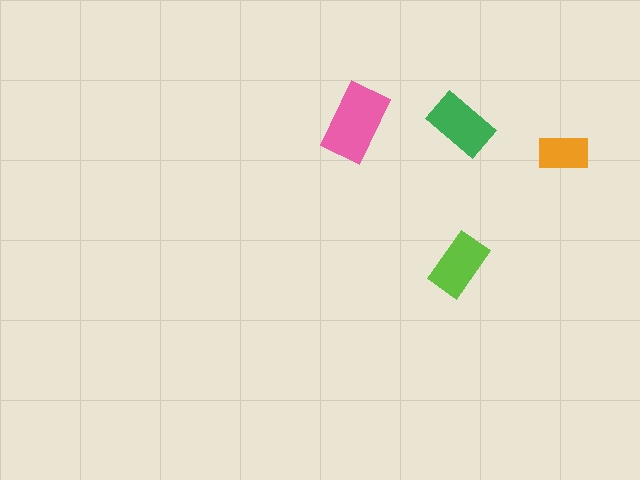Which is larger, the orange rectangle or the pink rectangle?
The pink one.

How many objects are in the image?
There are 4 objects in the image.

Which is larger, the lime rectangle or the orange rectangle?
The lime one.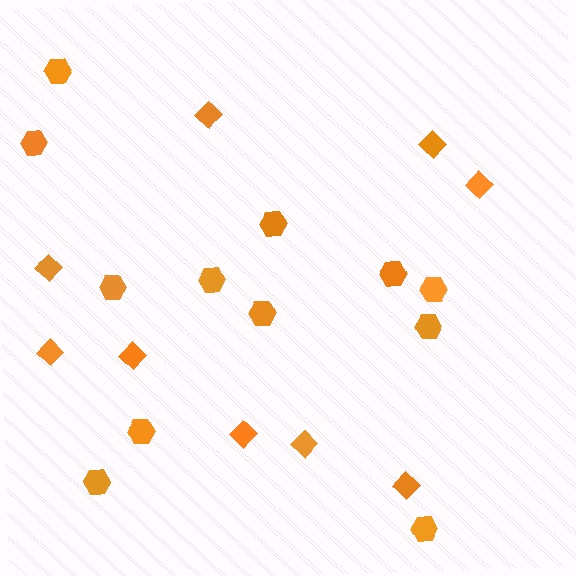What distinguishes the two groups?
There are 2 groups: one group of diamonds (9) and one group of hexagons (12).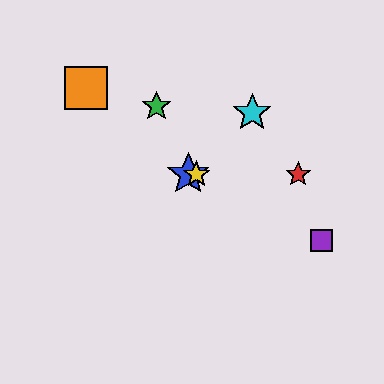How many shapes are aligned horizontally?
3 shapes (the red star, the blue star, the yellow star) are aligned horizontally.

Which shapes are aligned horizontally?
The red star, the blue star, the yellow star are aligned horizontally.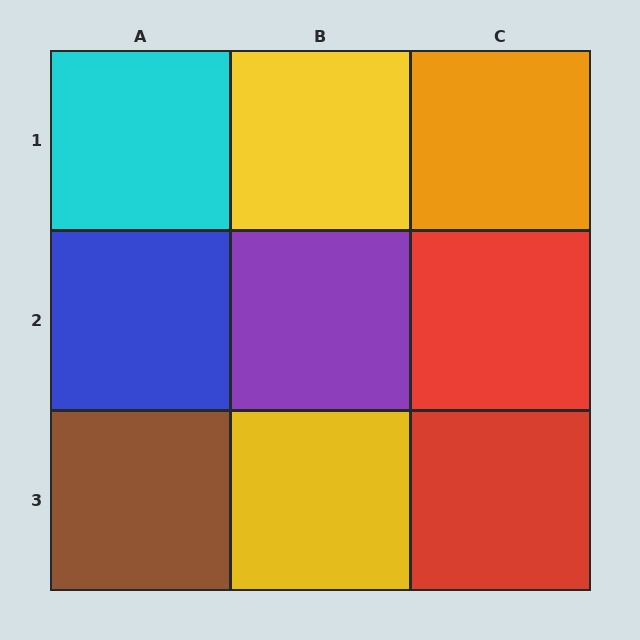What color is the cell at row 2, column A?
Blue.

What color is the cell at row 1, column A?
Cyan.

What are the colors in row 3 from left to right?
Brown, yellow, red.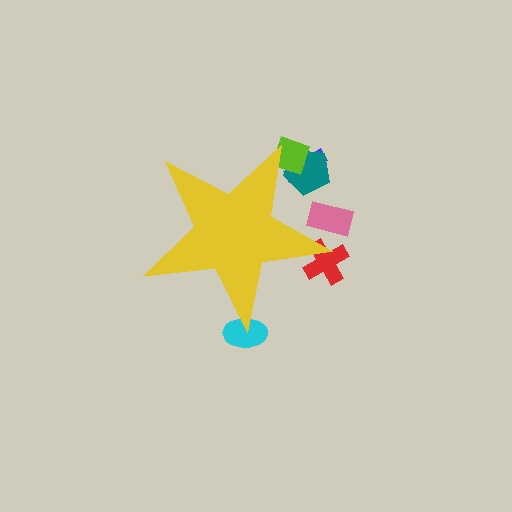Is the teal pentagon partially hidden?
Yes, the teal pentagon is partially hidden behind the yellow star.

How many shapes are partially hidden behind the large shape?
6 shapes are partially hidden.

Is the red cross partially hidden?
Yes, the red cross is partially hidden behind the yellow star.